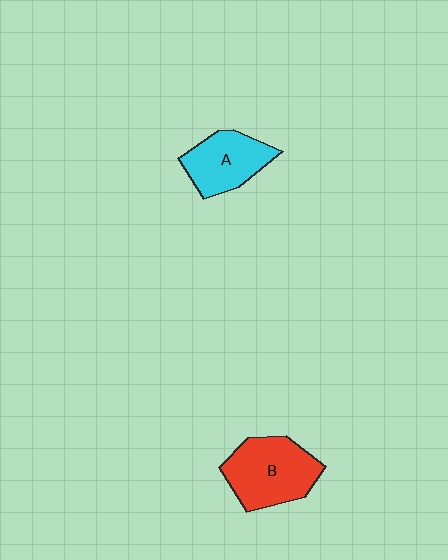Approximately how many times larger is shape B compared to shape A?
Approximately 1.3 times.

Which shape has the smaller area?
Shape A (cyan).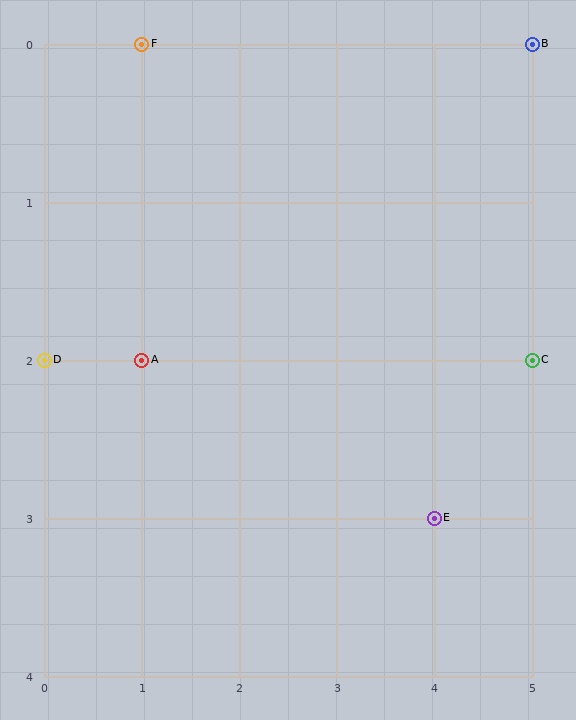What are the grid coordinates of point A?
Point A is at grid coordinates (1, 2).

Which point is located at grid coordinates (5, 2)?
Point C is at (5, 2).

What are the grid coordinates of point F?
Point F is at grid coordinates (1, 0).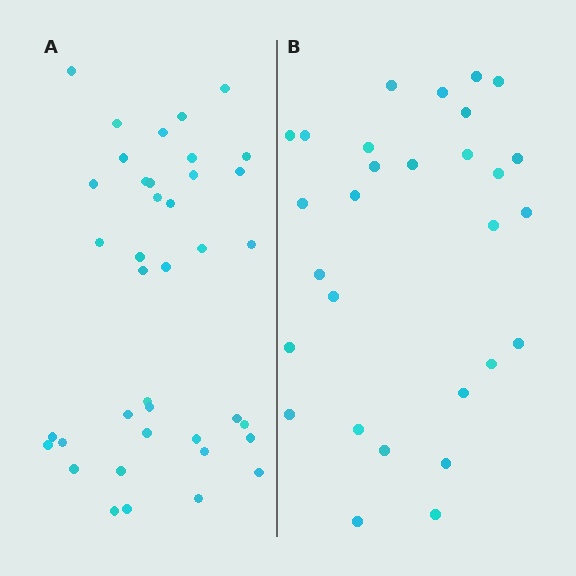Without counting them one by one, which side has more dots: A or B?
Region A (the left region) has more dots.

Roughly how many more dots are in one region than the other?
Region A has roughly 10 or so more dots than region B.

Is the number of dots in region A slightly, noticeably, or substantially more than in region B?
Region A has noticeably more, but not dramatically so. The ratio is roughly 1.3 to 1.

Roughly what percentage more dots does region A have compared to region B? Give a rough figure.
About 35% more.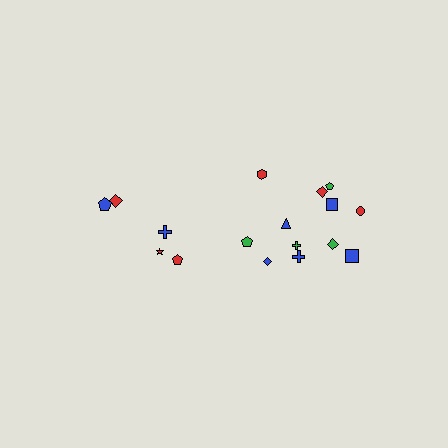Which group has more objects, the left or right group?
The right group.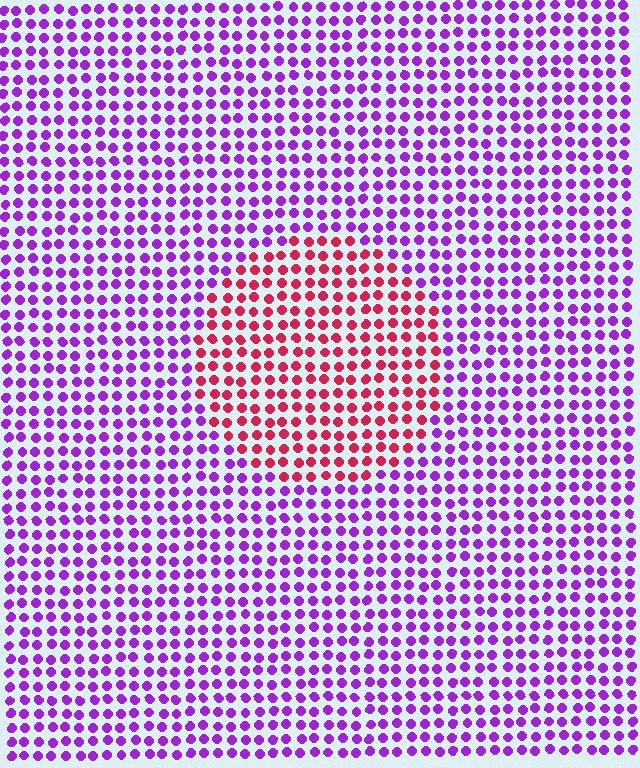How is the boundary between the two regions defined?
The boundary is defined purely by a slight shift in hue (about 60 degrees). Spacing, size, and orientation are identical on both sides.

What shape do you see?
I see a circle.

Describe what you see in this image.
The image is filled with small purple elements in a uniform arrangement. A circle-shaped region is visible where the elements are tinted to a slightly different hue, forming a subtle color boundary.